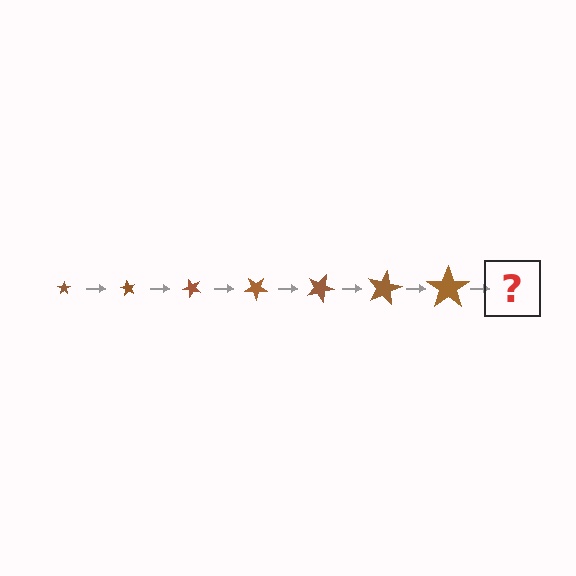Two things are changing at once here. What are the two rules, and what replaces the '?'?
The two rules are that the star grows larger each step and it rotates 60 degrees each step. The '?' should be a star, larger than the previous one and rotated 420 degrees from the start.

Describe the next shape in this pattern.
It should be a star, larger than the previous one and rotated 420 degrees from the start.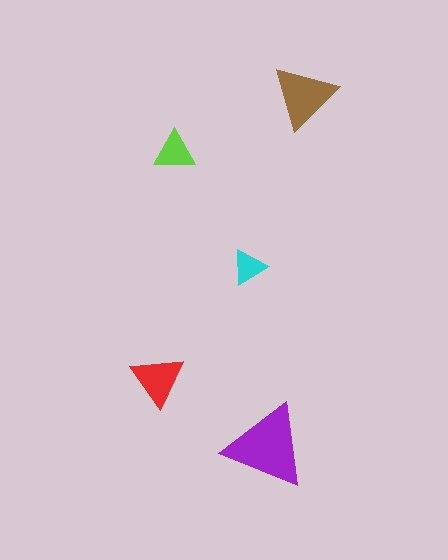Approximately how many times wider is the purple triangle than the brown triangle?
About 1.5 times wider.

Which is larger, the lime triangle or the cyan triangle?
The lime one.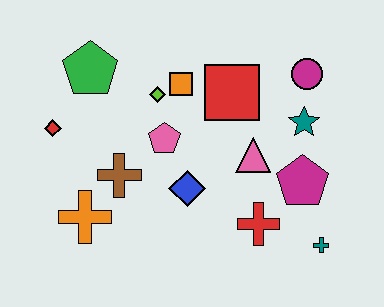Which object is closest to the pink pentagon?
The lime diamond is closest to the pink pentagon.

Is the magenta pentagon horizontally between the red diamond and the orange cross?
No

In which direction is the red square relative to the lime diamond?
The red square is to the right of the lime diamond.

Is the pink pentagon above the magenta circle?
No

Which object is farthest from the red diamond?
The teal cross is farthest from the red diamond.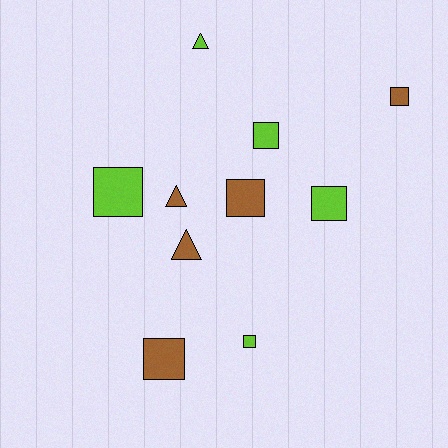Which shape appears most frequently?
Square, with 7 objects.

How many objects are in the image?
There are 10 objects.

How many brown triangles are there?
There are 2 brown triangles.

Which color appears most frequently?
Lime, with 5 objects.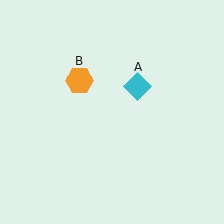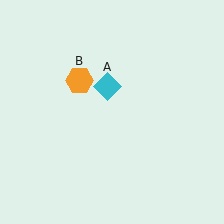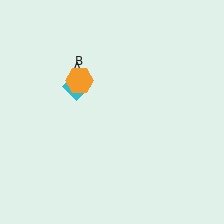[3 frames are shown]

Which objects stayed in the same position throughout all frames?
Orange hexagon (object B) remained stationary.